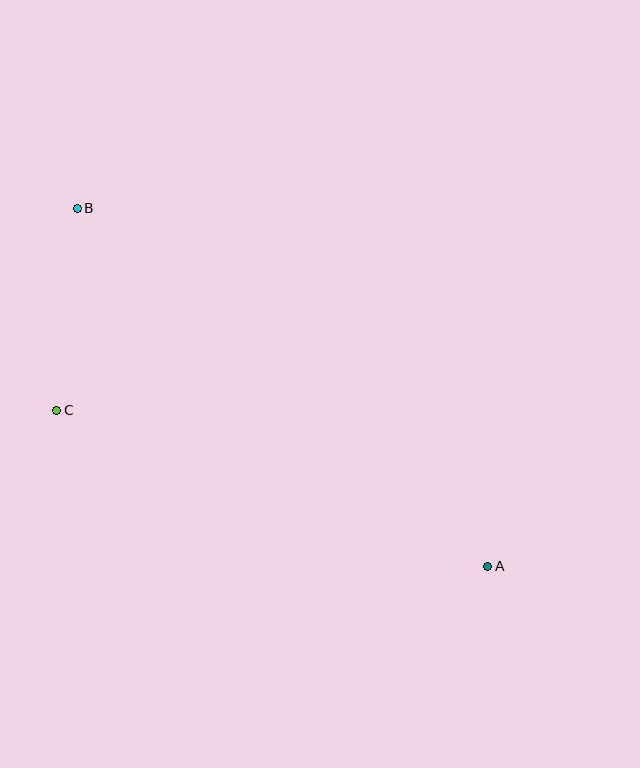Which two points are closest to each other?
Points B and C are closest to each other.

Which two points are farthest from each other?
Points A and B are farthest from each other.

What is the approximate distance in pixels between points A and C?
The distance between A and C is approximately 459 pixels.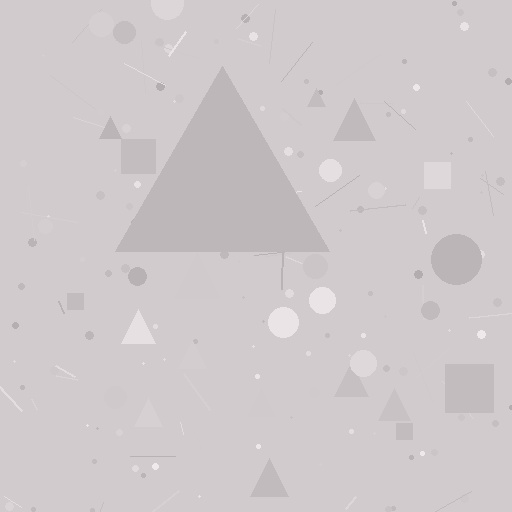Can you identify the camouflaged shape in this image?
The camouflaged shape is a triangle.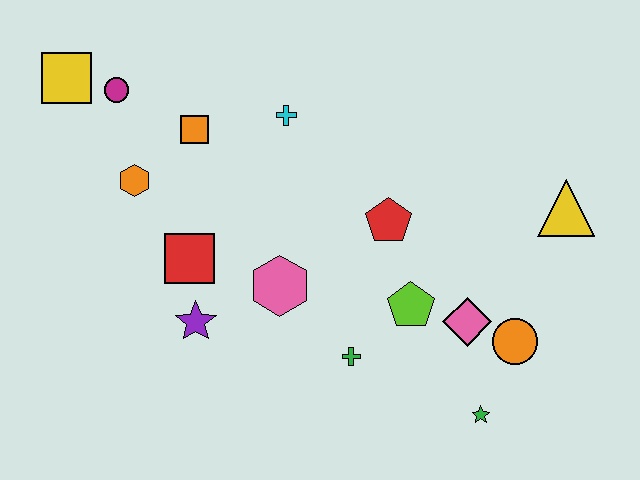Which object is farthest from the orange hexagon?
The yellow triangle is farthest from the orange hexagon.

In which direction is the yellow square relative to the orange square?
The yellow square is to the left of the orange square.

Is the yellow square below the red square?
No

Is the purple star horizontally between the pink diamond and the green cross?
No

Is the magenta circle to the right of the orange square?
No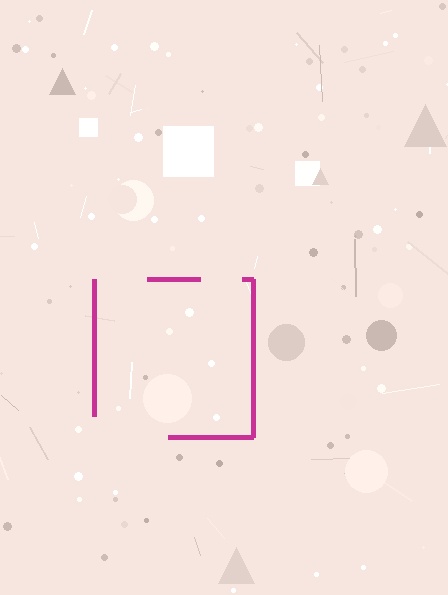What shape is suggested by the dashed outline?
The dashed outline suggests a square.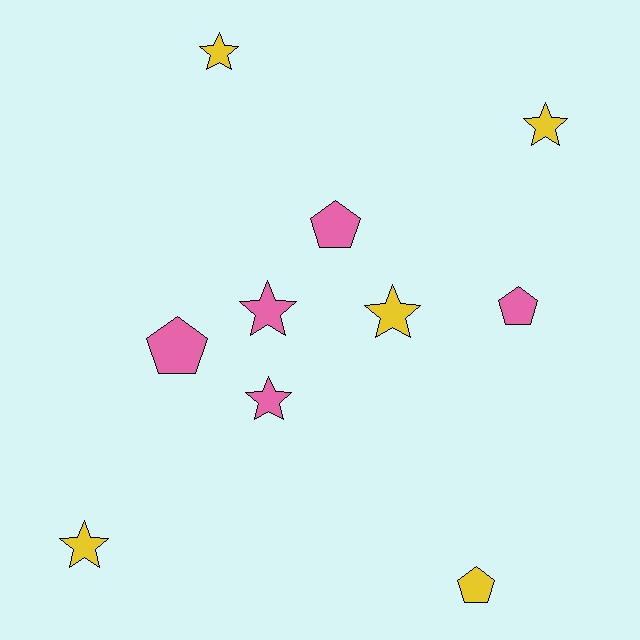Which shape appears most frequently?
Star, with 6 objects.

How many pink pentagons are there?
There are 3 pink pentagons.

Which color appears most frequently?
Yellow, with 5 objects.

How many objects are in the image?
There are 10 objects.